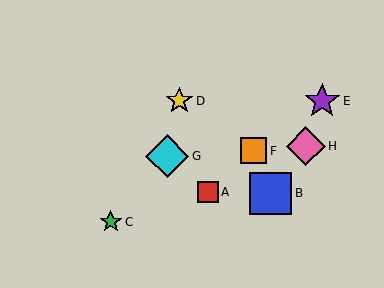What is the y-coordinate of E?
Object E is at y≈101.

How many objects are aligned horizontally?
2 objects (D, E) are aligned horizontally.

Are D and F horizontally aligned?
No, D is at y≈101 and F is at y≈151.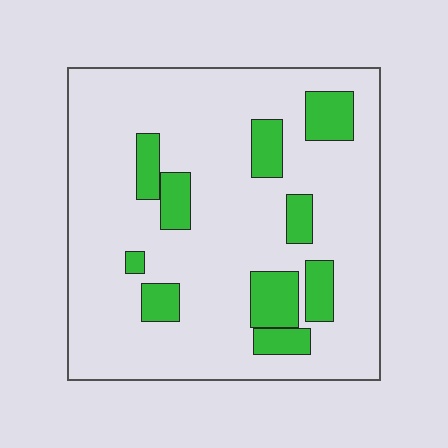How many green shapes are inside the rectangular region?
10.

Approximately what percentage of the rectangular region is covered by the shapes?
Approximately 15%.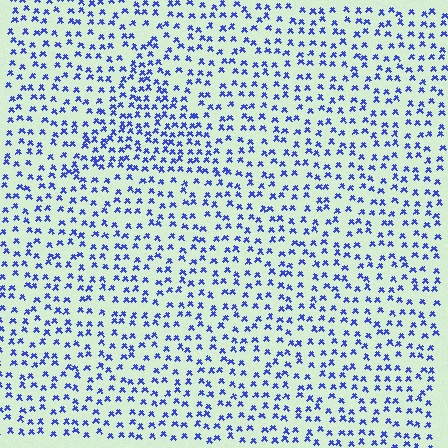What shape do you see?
I see a triangle.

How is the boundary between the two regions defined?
The boundary is defined by a change in element density (approximately 1.6x ratio). All elements are the same color, size, and shape.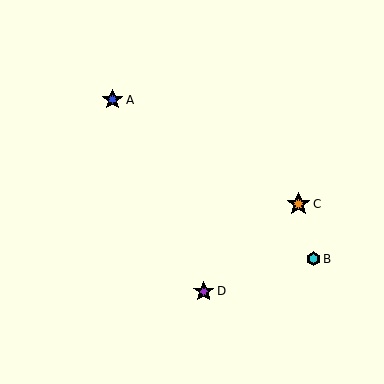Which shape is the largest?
The orange star (labeled C) is the largest.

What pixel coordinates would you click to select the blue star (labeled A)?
Click at (113, 100) to select the blue star A.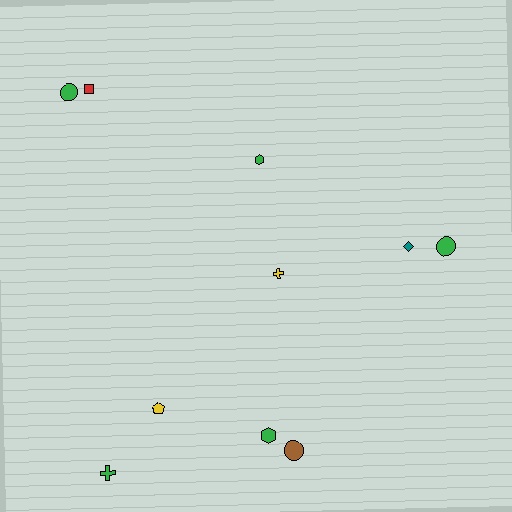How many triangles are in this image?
There are no triangles.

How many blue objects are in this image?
There are no blue objects.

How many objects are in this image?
There are 10 objects.